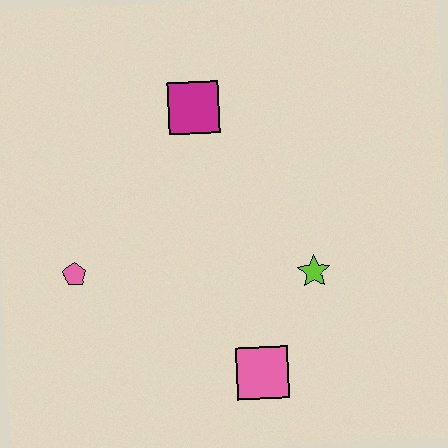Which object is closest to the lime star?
The pink square is closest to the lime star.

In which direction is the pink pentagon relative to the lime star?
The pink pentagon is to the left of the lime star.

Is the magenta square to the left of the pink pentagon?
No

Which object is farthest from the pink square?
The magenta square is farthest from the pink square.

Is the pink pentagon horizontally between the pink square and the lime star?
No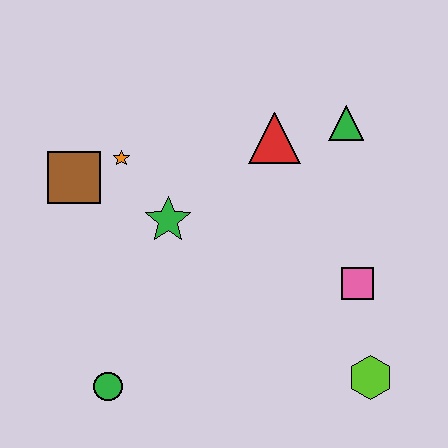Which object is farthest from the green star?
The lime hexagon is farthest from the green star.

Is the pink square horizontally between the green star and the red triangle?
No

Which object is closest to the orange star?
The brown square is closest to the orange star.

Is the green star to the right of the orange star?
Yes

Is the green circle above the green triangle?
No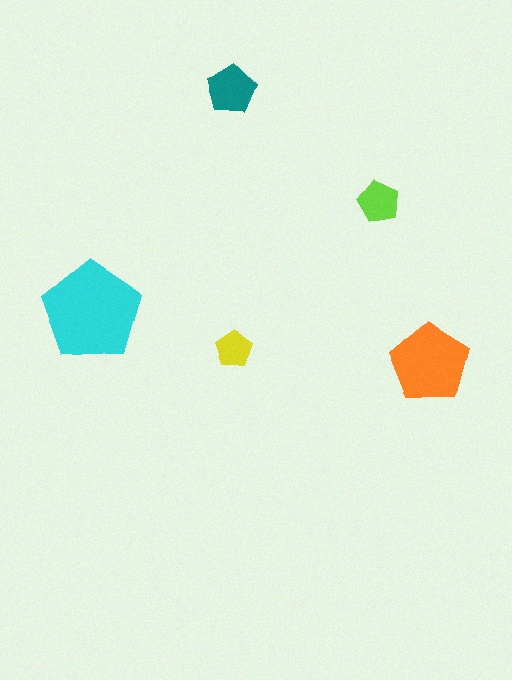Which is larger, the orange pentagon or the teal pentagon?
The orange one.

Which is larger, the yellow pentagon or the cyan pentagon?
The cyan one.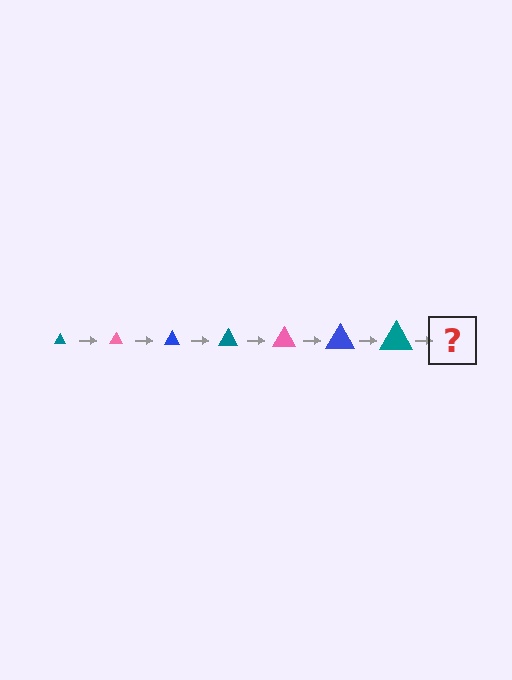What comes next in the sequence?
The next element should be a pink triangle, larger than the previous one.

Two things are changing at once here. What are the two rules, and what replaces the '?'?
The two rules are that the triangle grows larger each step and the color cycles through teal, pink, and blue. The '?' should be a pink triangle, larger than the previous one.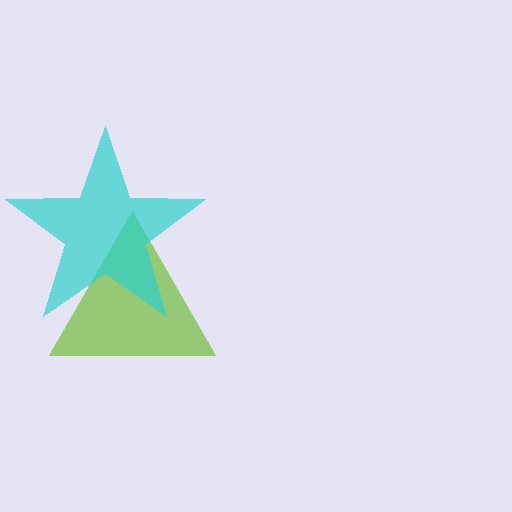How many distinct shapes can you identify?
There are 2 distinct shapes: a lime triangle, a cyan star.